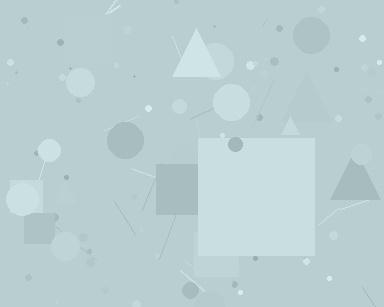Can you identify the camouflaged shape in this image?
The camouflaged shape is a square.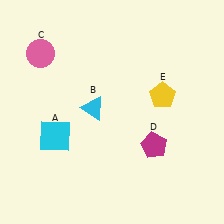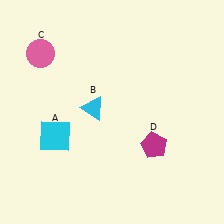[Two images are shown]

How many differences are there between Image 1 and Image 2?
There is 1 difference between the two images.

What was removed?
The yellow pentagon (E) was removed in Image 2.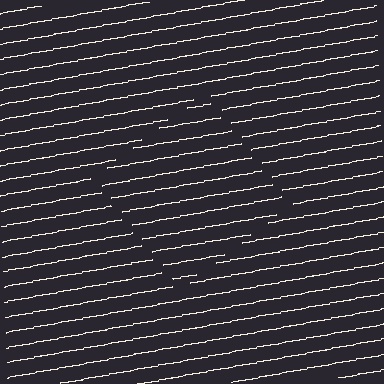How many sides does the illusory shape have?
4 sides — the line-ends trace a square.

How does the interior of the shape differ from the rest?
The interior of the shape contains the same grating, shifted by half a period — the contour is defined by the phase discontinuity where line-ends from the inner and outer gratings abut.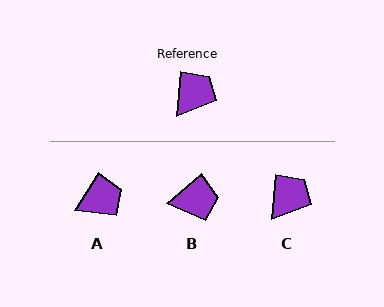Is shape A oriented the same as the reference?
No, it is off by about 28 degrees.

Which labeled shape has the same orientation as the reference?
C.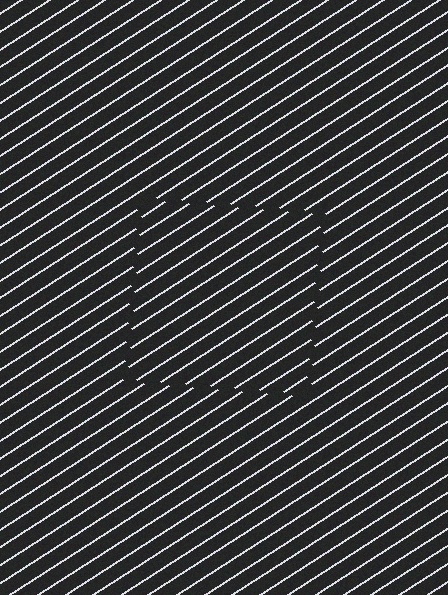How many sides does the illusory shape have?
4 sides — the line-ends trace a square.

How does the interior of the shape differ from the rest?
The interior of the shape contains the same grating, shifted by half a period — the contour is defined by the phase discontinuity where line-ends from the inner and outer gratings abut.